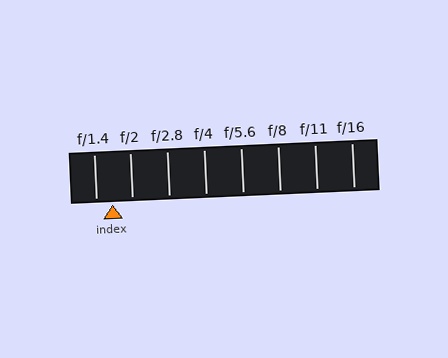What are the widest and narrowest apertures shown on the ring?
The widest aperture shown is f/1.4 and the narrowest is f/16.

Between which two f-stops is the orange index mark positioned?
The index mark is between f/1.4 and f/2.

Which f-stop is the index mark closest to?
The index mark is closest to f/1.4.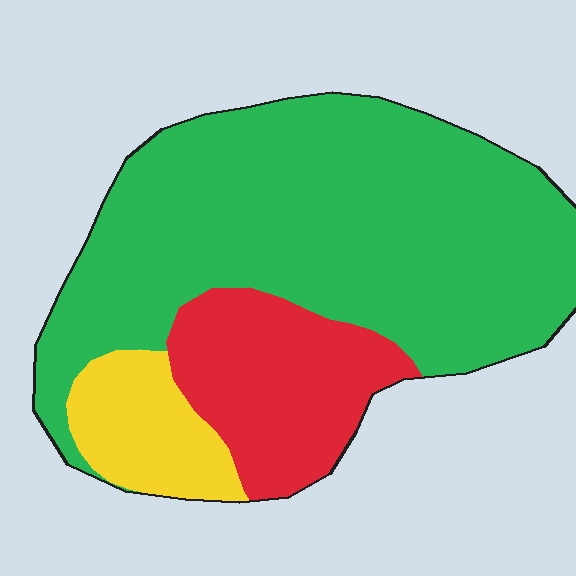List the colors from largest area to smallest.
From largest to smallest: green, red, yellow.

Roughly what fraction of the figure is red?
Red covers 21% of the figure.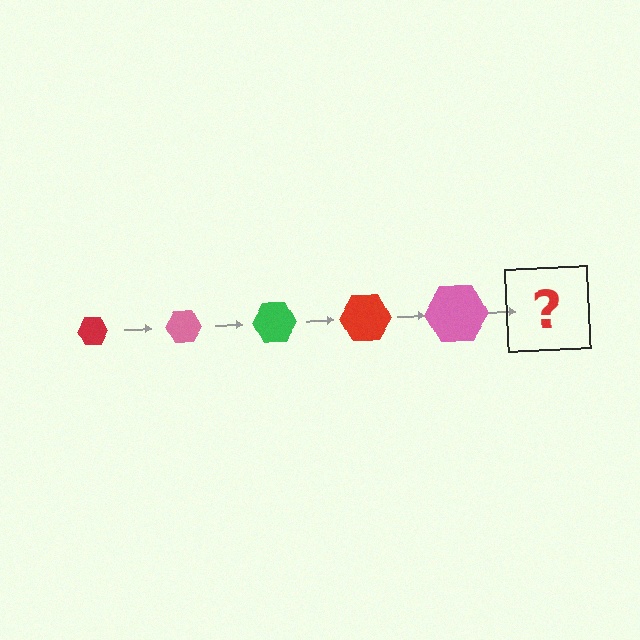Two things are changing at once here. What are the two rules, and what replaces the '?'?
The two rules are that the hexagon grows larger each step and the color cycles through red, pink, and green. The '?' should be a green hexagon, larger than the previous one.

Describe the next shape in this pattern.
It should be a green hexagon, larger than the previous one.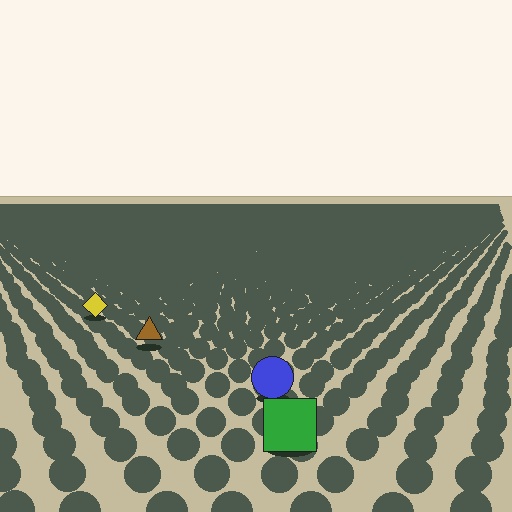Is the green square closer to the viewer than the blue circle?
Yes. The green square is closer — you can tell from the texture gradient: the ground texture is coarser near it.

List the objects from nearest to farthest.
From nearest to farthest: the green square, the blue circle, the brown triangle, the yellow diamond.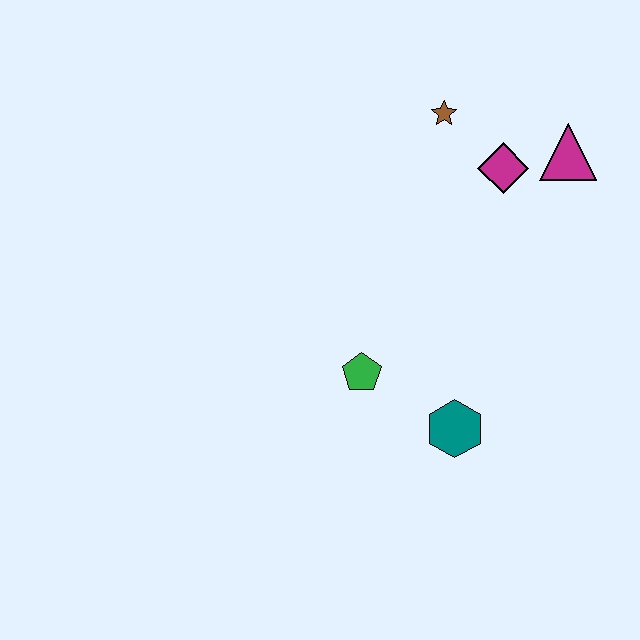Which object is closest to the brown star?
The magenta diamond is closest to the brown star.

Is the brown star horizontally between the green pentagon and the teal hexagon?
Yes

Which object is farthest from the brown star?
The teal hexagon is farthest from the brown star.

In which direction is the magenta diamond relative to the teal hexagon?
The magenta diamond is above the teal hexagon.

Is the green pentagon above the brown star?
No